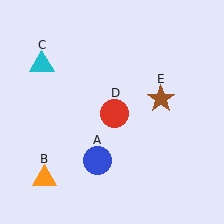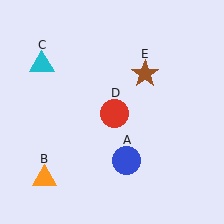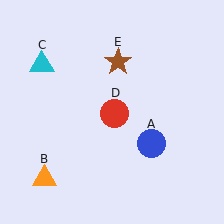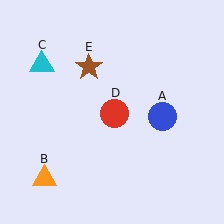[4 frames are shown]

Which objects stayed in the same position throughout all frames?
Orange triangle (object B) and cyan triangle (object C) and red circle (object D) remained stationary.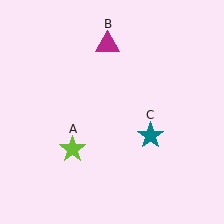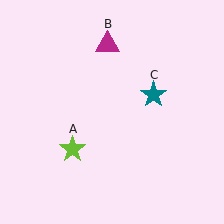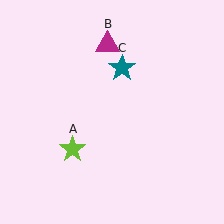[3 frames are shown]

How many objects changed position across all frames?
1 object changed position: teal star (object C).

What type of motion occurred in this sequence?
The teal star (object C) rotated counterclockwise around the center of the scene.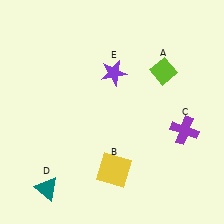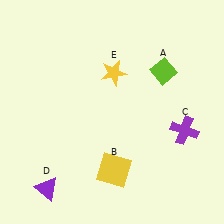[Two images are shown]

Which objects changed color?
D changed from teal to purple. E changed from purple to yellow.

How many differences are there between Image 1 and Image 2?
There are 2 differences between the two images.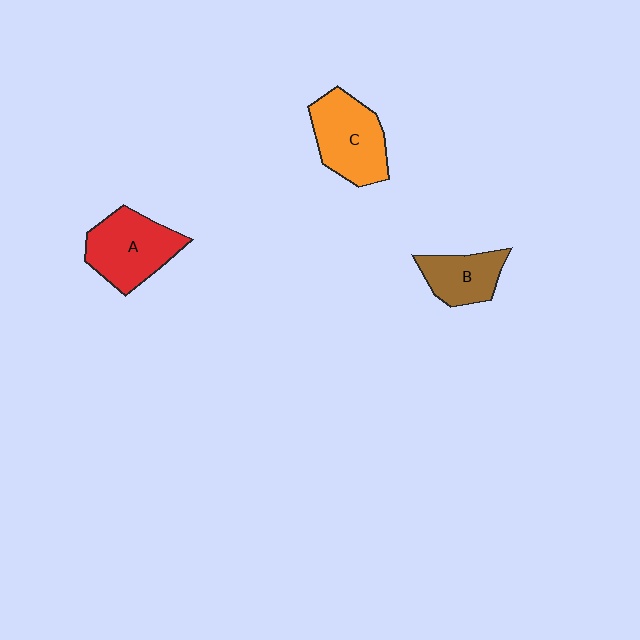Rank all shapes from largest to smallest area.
From largest to smallest: A (red), C (orange), B (brown).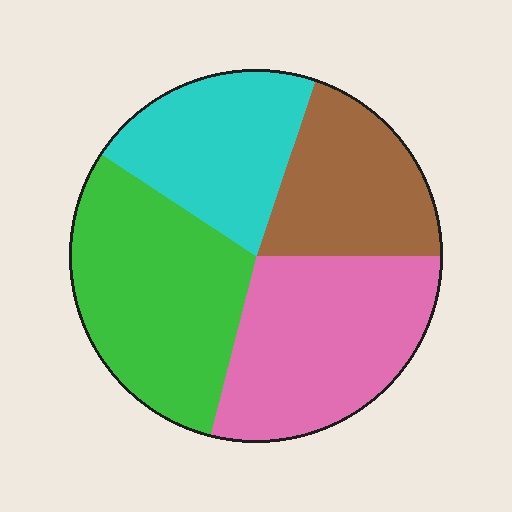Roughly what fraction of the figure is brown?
Brown covers about 20% of the figure.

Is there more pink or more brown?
Pink.